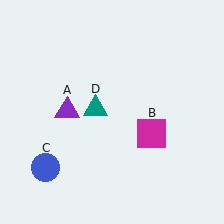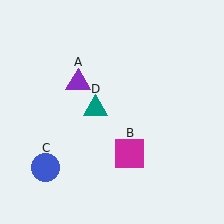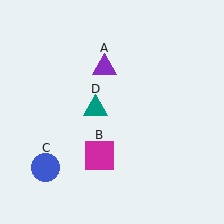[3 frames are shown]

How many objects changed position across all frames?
2 objects changed position: purple triangle (object A), magenta square (object B).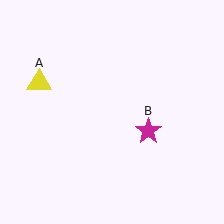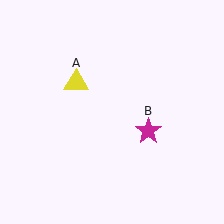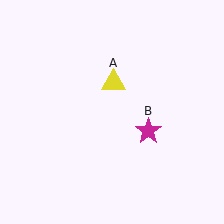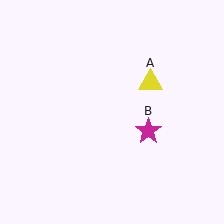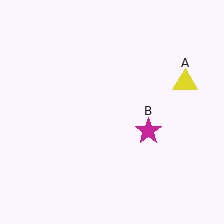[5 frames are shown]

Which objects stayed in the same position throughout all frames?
Magenta star (object B) remained stationary.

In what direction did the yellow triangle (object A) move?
The yellow triangle (object A) moved right.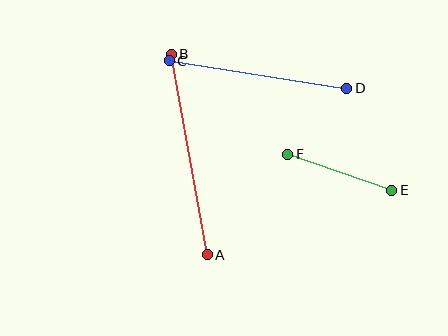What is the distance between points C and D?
The distance is approximately 180 pixels.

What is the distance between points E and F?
The distance is approximately 110 pixels.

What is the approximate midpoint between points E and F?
The midpoint is at approximately (340, 172) pixels.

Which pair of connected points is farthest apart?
Points A and B are farthest apart.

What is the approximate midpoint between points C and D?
The midpoint is at approximately (258, 75) pixels.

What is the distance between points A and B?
The distance is approximately 204 pixels.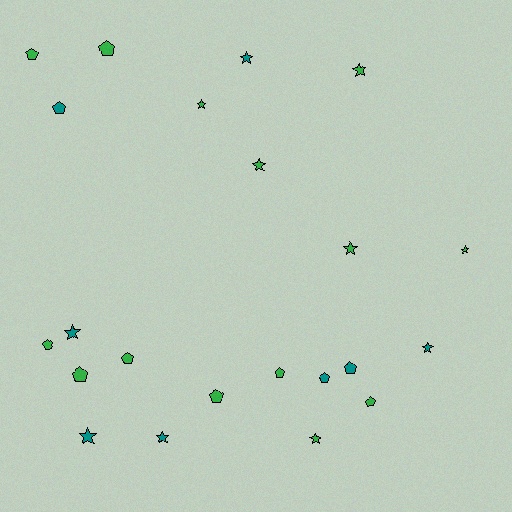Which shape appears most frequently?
Pentagon, with 11 objects.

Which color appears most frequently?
Green, with 14 objects.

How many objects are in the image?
There are 22 objects.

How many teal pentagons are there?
There are 3 teal pentagons.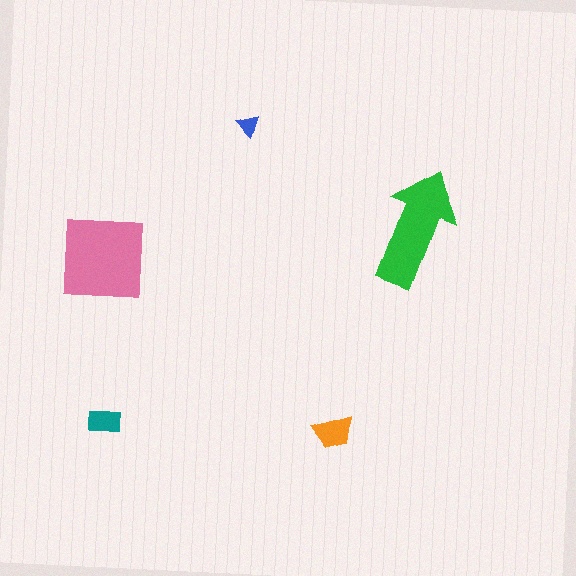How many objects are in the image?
There are 5 objects in the image.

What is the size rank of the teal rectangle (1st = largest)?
4th.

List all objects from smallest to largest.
The blue triangle, the teal rectangle, the orange trapezoid, the green arrow, the pink square.